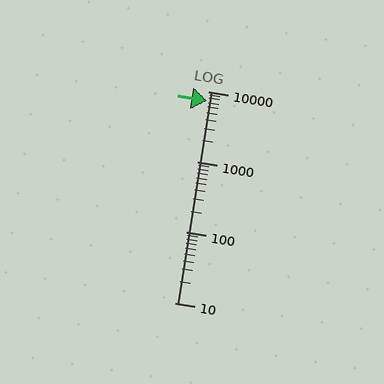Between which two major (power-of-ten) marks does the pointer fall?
The pointer is between 1000 and 10000.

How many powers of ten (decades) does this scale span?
The scale spans 3 decades, from 10 to 10000.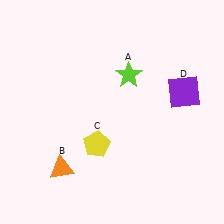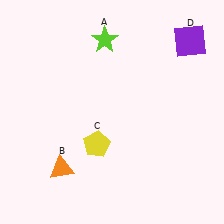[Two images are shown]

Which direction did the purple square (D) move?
The purple square (D) moved up.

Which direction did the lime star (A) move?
The lime star (A) moved up.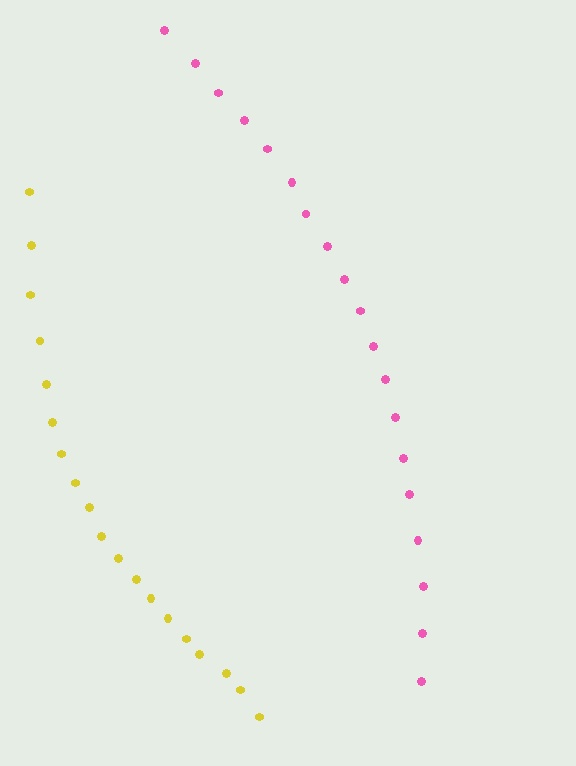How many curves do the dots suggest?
There are 2 distinct paths.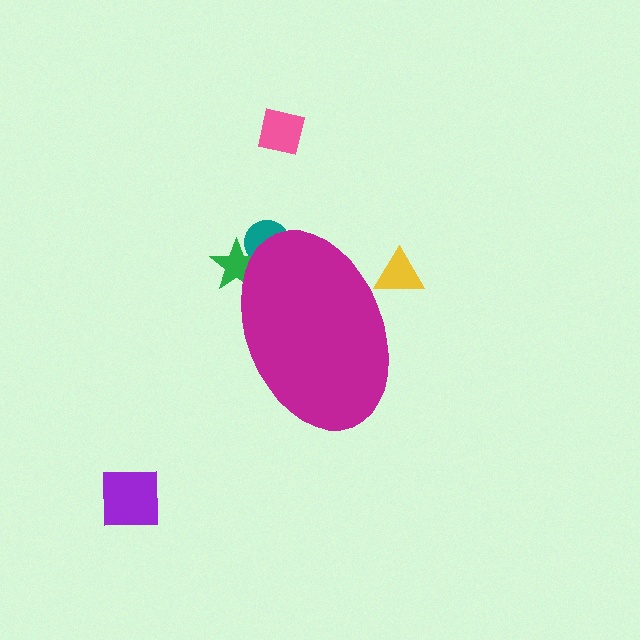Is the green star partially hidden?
Yes, the green star is partially hidden behind the magenta ellipse.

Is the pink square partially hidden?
No, the pink square is fully visible.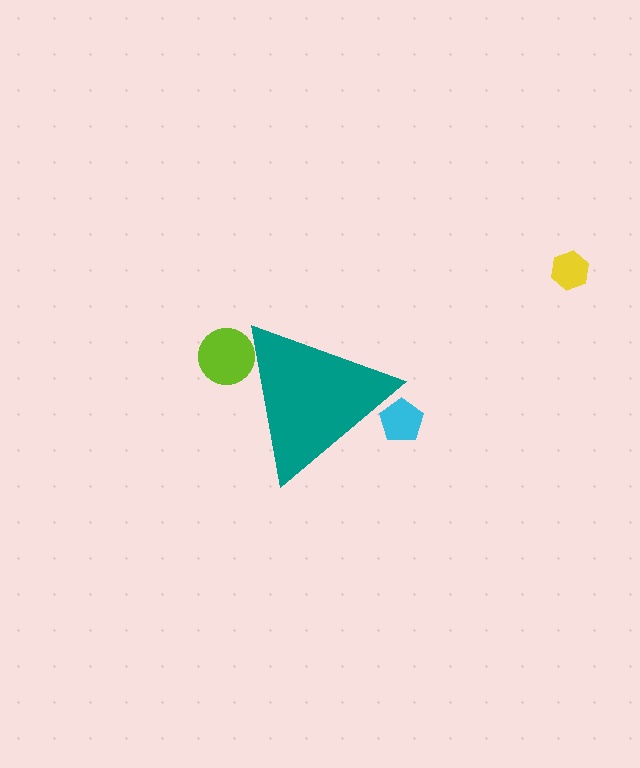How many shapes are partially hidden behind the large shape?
2 shapes are partially hidden.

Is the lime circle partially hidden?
Yes, the lime circle is partially hidden behind the teal triangle.